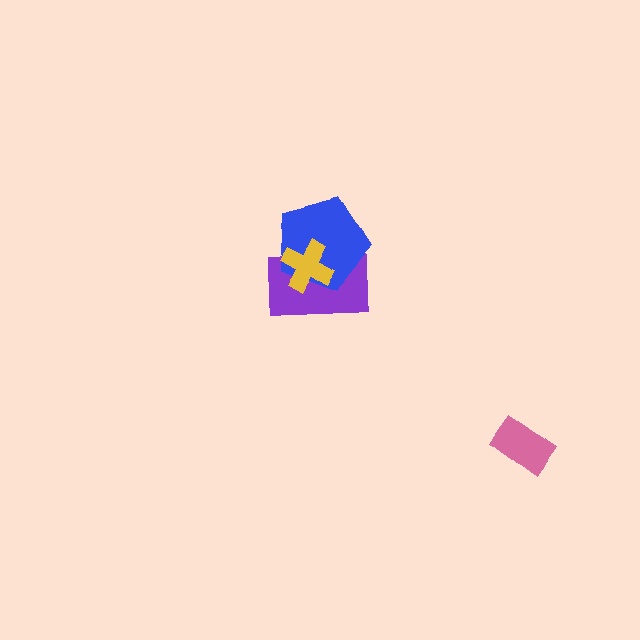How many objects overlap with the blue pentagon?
2 objects overlap with the blue pentagon.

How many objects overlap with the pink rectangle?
0 objects overlap with the pink rectangle.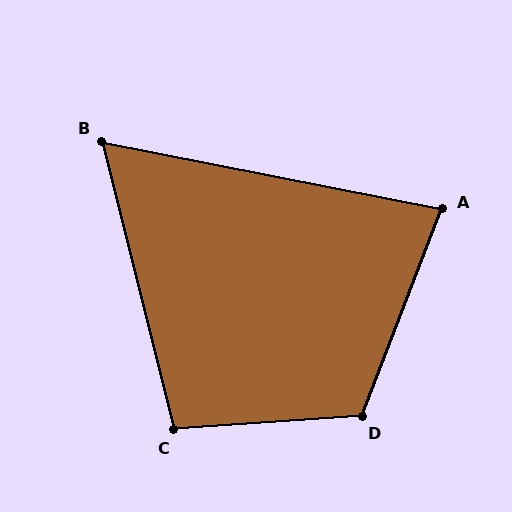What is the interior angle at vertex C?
Approximately 100 degrees (obtuse).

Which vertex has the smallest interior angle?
B, at approximately 65 degrees.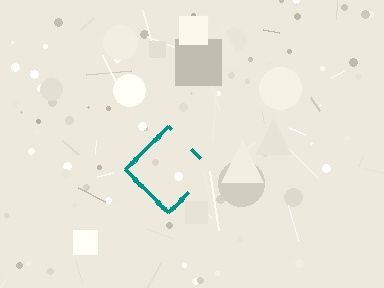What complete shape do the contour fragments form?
The contour fragments form a diamond.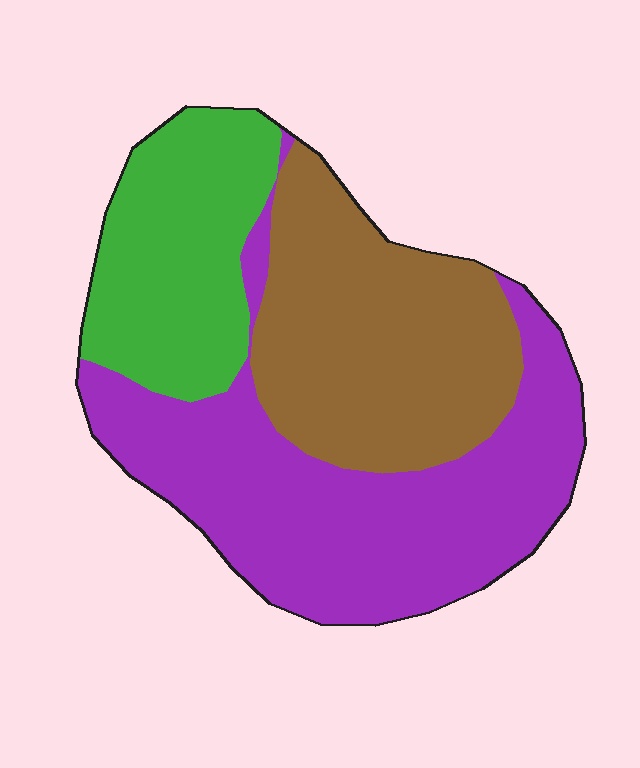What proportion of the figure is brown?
Brown takes up between a quarter and a half of the figure.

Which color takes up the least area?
Green, at roughly 25%.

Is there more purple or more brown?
Purple.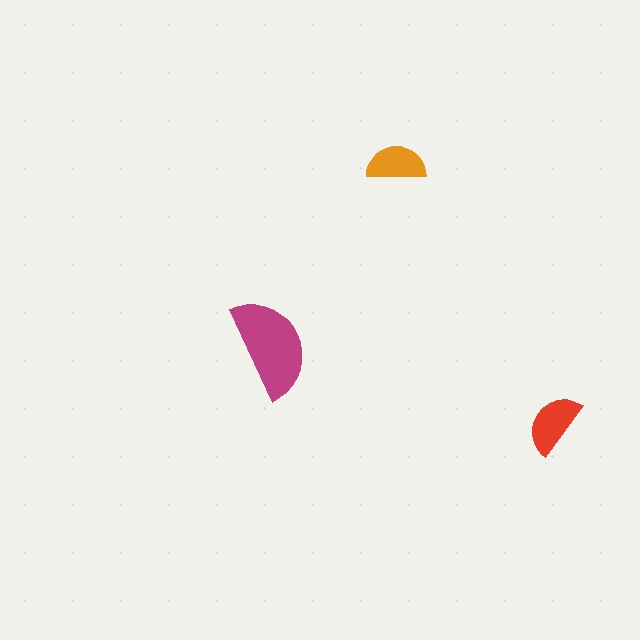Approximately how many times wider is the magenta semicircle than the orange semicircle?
About 1.5 times wider.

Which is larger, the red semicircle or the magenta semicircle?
The magenta one.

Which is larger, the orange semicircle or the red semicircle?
The red one.